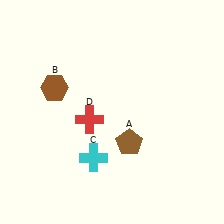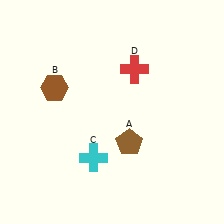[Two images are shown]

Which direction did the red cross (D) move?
The red cross (D) moved up.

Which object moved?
The red cross (D) moved up.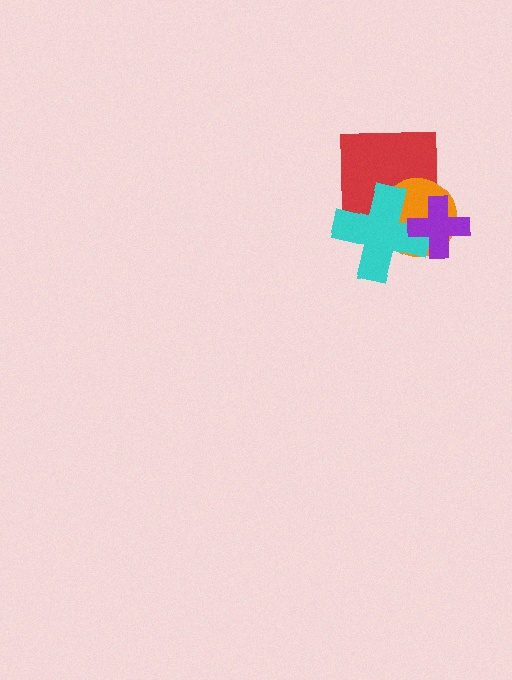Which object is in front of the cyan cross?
The purple cross is in front of the cyan cross.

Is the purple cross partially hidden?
No, no other shape covers it.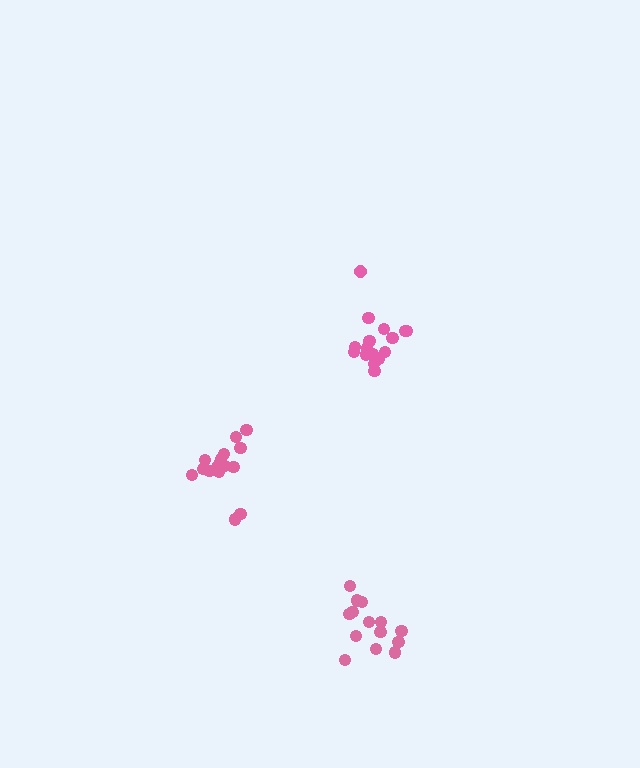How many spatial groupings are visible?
There are 3 spatial groupings.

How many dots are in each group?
Group 1: 14 dots, Group 2: 17 dots, Group 3: 17 dots (48 total).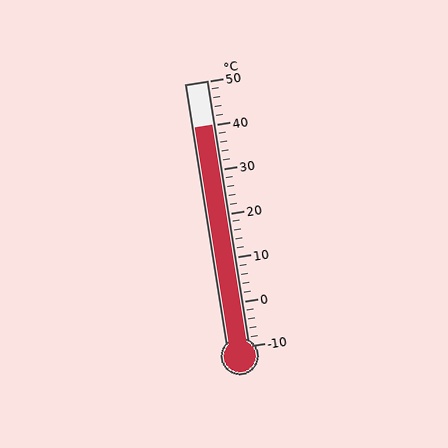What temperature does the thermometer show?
The thermometer shows approximately 40°C.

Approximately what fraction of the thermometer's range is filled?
The thermometer is filled to approximately 85% of its range.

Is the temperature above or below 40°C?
The temperature is at 40°C.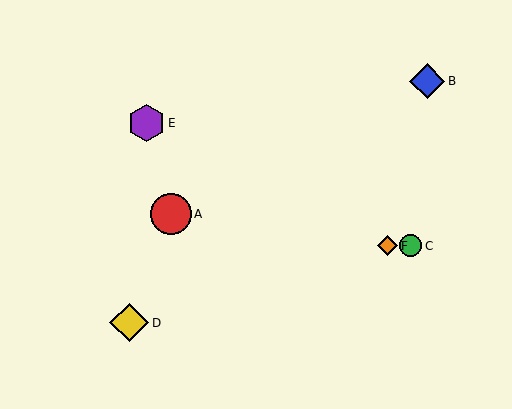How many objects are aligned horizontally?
2 objects (C, F) are aligned horizontally.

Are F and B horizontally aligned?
No, F is at y≈246 and B is at y≈81.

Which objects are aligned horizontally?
Objects C, F are aligned horizontally.